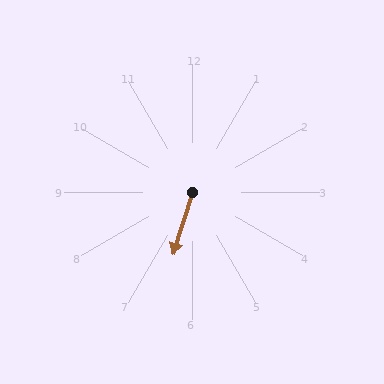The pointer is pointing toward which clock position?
Roughly 7 o'clock.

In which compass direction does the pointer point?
South.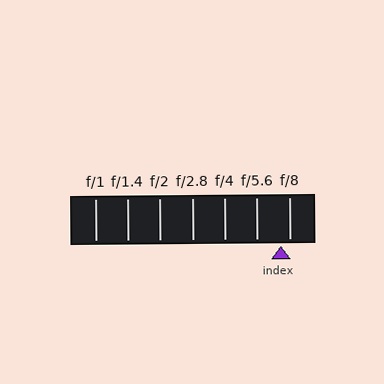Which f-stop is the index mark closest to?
The index mark is closest to f/8.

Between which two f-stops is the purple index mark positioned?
The index mark is between f/5.6 and f/8.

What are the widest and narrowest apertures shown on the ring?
The widest aperture shown is f/1 and the narrowest is f/8.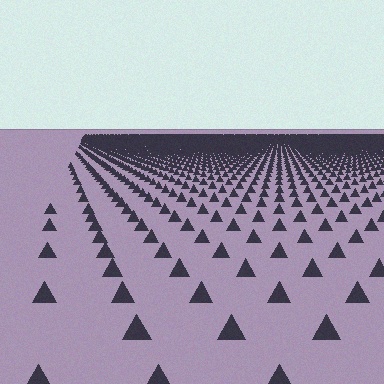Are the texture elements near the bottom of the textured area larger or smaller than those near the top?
Larger. Near the bottom, elements are closer to the viewer and appear at a bigger on-screen size.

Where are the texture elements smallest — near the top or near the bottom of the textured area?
Near the top.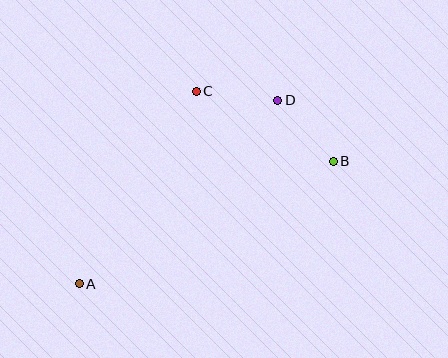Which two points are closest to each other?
Points C and D are closest to each other.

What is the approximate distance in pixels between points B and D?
The distance between B and D is approximately 82 pixels.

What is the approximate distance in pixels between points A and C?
The distance between A and C is approximately 225 pixels.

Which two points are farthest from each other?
Points A and B are farthest from each other.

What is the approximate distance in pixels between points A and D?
The distance between A and D is approximately 271 pixels.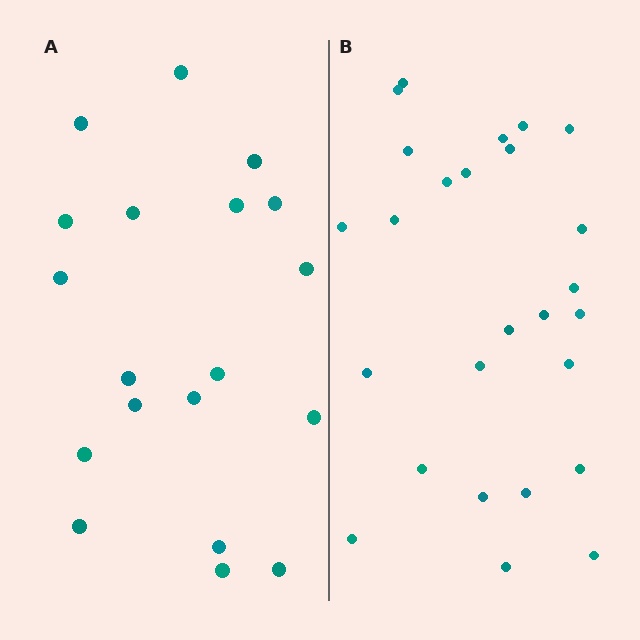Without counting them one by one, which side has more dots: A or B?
Region B (the right region) has more dots.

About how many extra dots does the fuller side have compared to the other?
Region B has roughly 8 or so more dots than region A.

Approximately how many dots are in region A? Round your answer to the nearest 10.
About 20 dots. (The exact count is 19, which rounds to 20.)